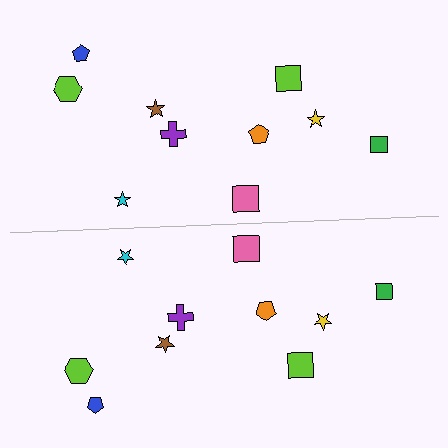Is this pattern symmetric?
Yes, this pattern has bilateral (reflection) symmetry.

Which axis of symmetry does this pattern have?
The pattern has a horizontal axis of symmetry running through the center of the image.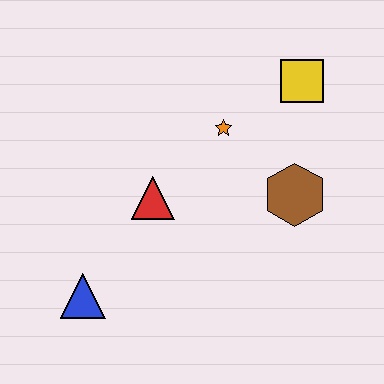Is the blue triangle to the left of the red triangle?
Yes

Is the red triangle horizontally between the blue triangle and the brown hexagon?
Yes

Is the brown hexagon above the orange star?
No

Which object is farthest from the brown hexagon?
The blue triangle is farthest from the brown hexagon.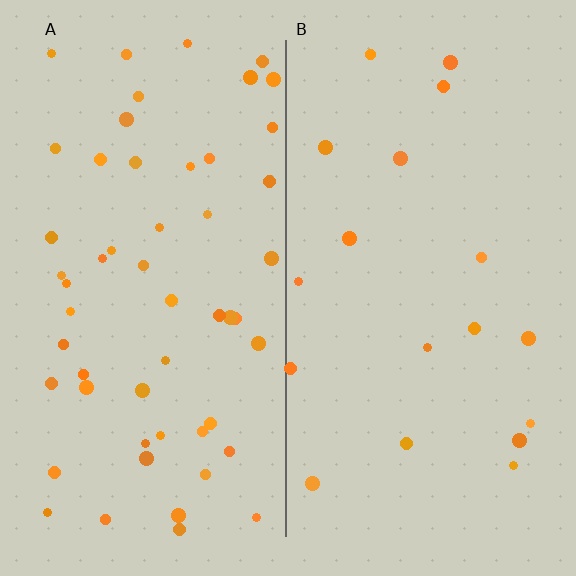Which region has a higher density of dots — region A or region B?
A (the left).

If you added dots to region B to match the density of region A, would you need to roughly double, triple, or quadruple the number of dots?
Approximately triple.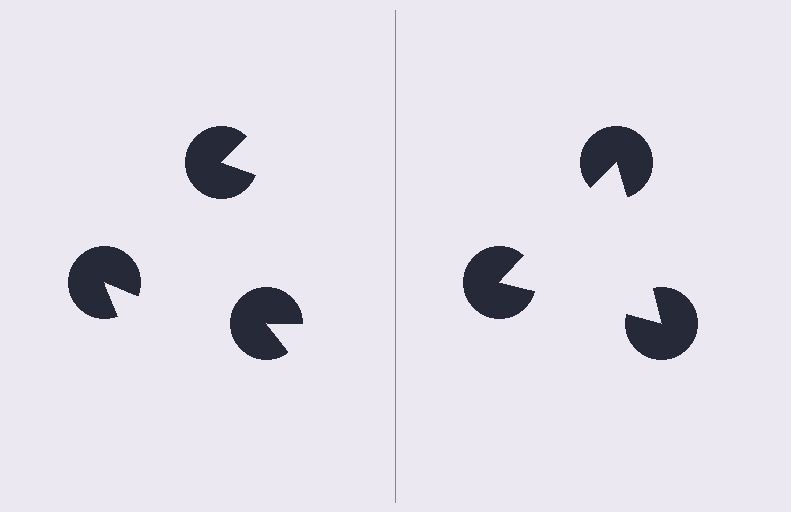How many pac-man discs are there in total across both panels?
6 — 3 on each side.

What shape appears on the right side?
An illusory triangle.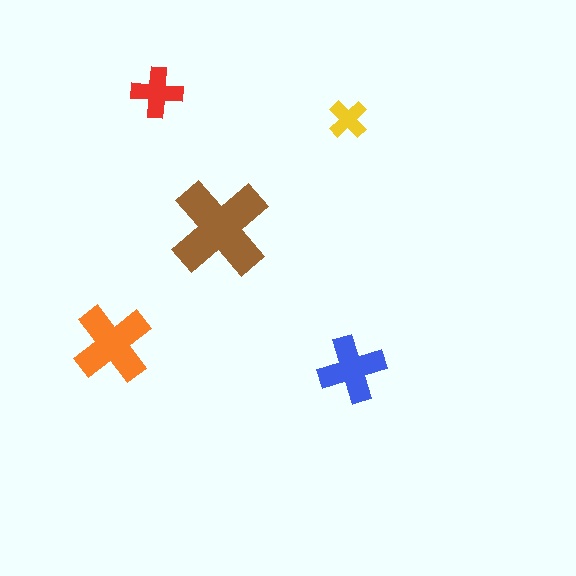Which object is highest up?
The red cross is topmost.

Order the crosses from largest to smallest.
the brown one, the orange one, the blue one, the red one, the yellow one.